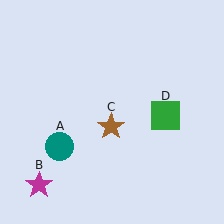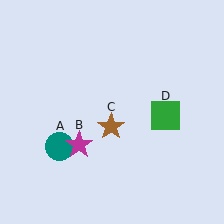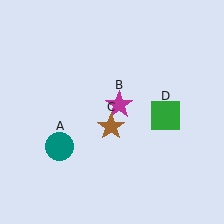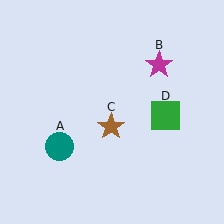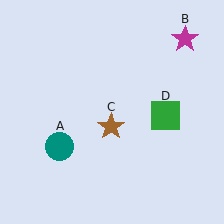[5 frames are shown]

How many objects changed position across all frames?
1 object changed position: magenta star (object B).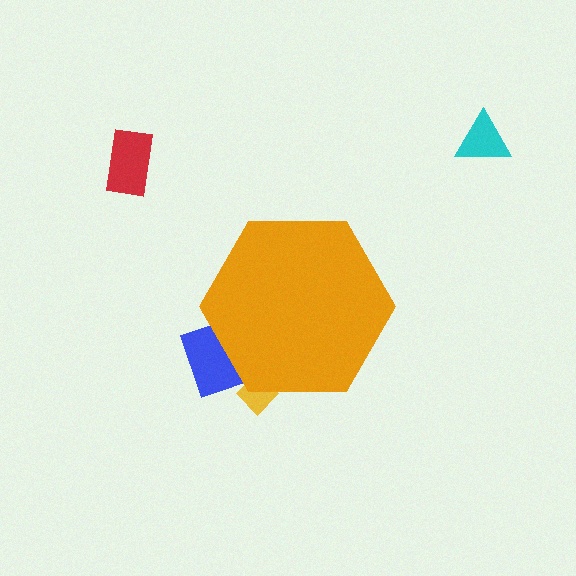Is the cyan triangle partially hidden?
No, the cyan triangle is fully visible.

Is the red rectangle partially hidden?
No, the red rectangle is fully visible.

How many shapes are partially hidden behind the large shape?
2 shapes are partially hidden.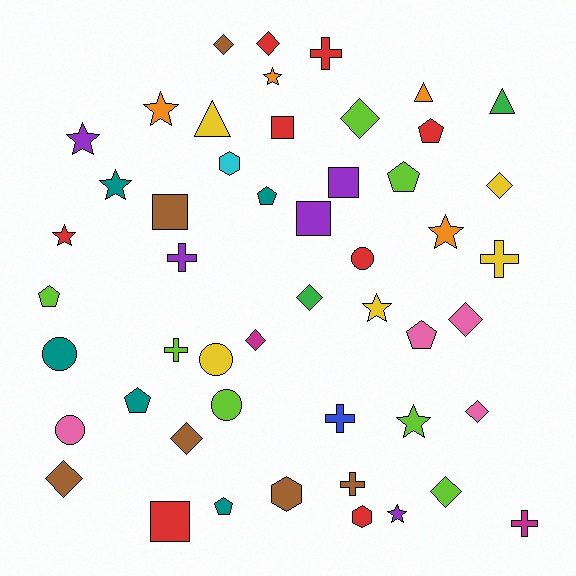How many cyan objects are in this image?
There is 1 cyan object.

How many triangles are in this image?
There are 3 triangles.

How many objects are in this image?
There are 50 objects.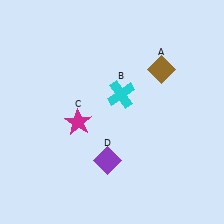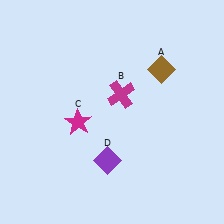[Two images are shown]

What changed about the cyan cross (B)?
In Image 1, B is cyan. In Image 2, it changed to magenta.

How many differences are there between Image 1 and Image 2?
There is 1 difference between the two images.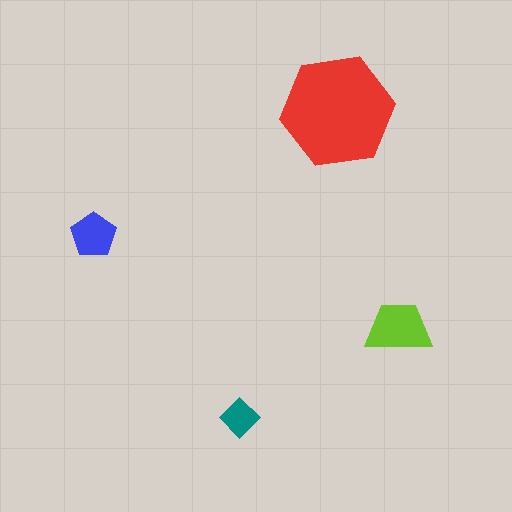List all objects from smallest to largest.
The teal diamond, the blue pentagon, the lime trapezoid, the red hexagon.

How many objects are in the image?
There are 4 objects in the image.